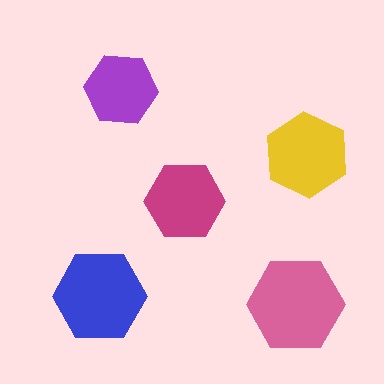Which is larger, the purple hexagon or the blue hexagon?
The blue one.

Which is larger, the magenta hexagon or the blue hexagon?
The blue one.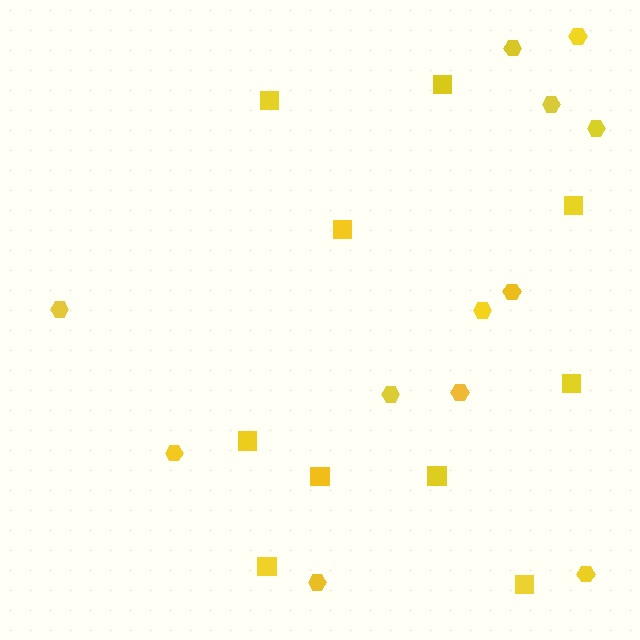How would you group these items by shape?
There are 2 groups: one group of squares (10) and one group of hexagons (12).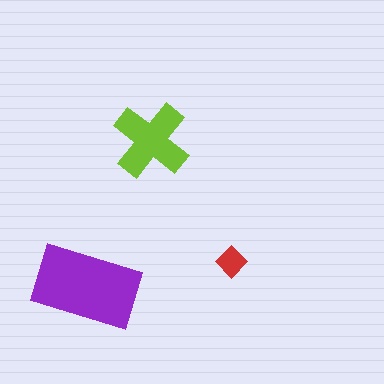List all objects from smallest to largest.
The red diamond, the lime cross, the purple rectangle.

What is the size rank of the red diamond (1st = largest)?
3rd.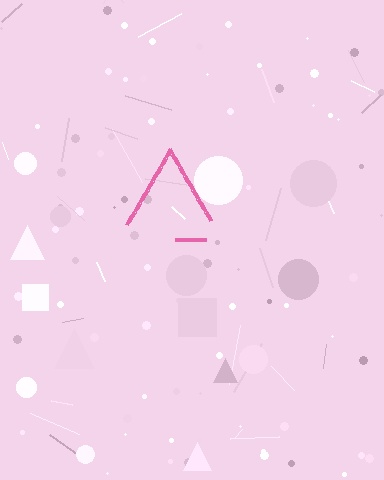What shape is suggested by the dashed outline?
The dashed outline suggests a triangle.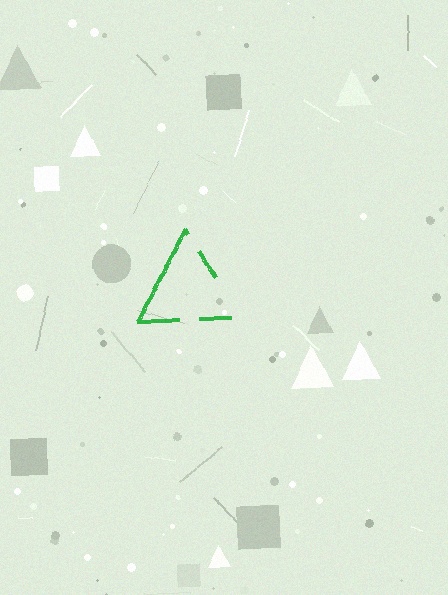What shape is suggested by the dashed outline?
The dashed outline suggests a triangle.